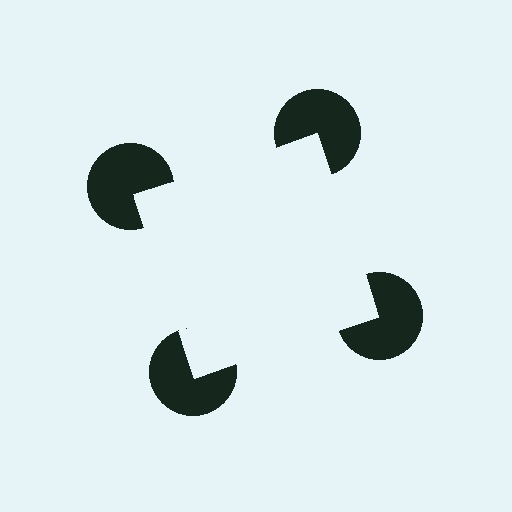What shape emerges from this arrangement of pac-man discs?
An illusory square — its edges are inferred from the aligned wedge cuts in the pac-man discs, not physically drawn.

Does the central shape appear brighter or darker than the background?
It typically appears slightly brighter than the background, even though no actual brightness change is drawn.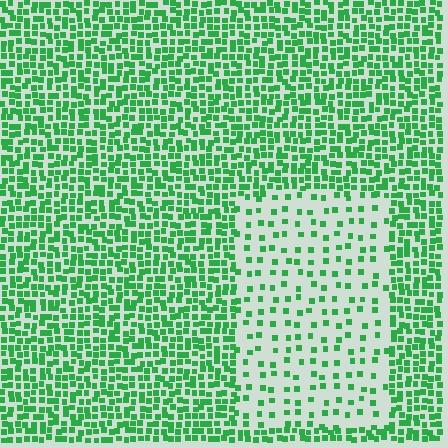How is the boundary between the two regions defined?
The boundary is defined by a change in element density (approximately 2.8x ratio). All elements are the same color, size, and shape.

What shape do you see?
I see a rectangle.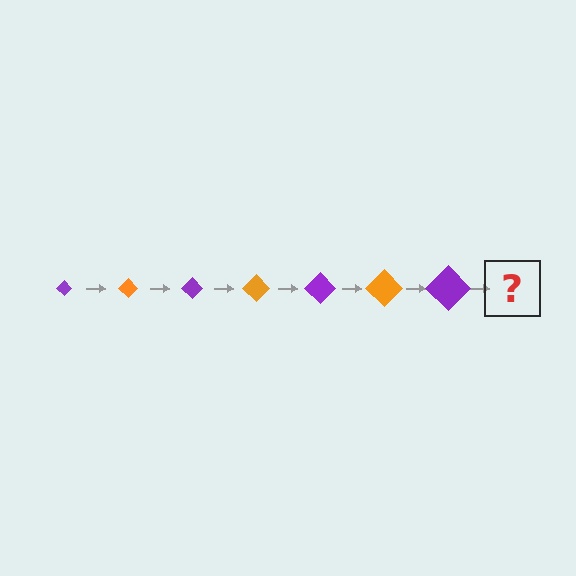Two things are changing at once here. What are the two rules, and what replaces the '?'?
The two rules are that the diamond grows larger each step and the color cycles through purple and orange. The '?' should be an orange diamond, larger than the previous one.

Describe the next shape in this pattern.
It should be an orange diamond, larger than the previous one.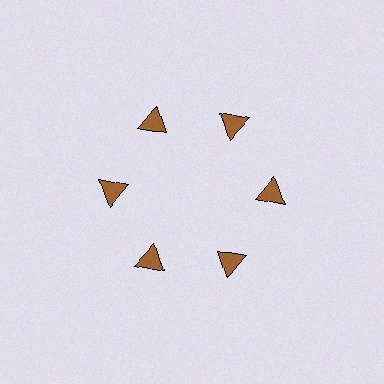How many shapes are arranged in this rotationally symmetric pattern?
There are 6 shapes, arranged in 6 groups of 1.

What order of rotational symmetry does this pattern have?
This pattern has 6-fold rotational symmetry.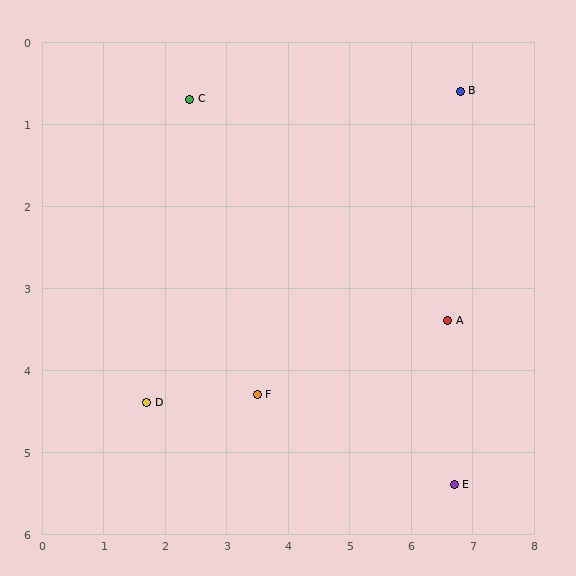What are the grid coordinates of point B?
Point B is at approximately (6.8, 0.6).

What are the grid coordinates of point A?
Point A is at approximately (6.6, 3.4).